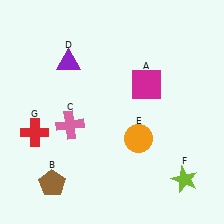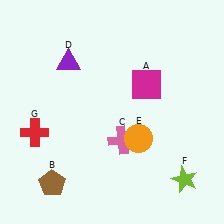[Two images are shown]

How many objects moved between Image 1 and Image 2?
1 object moved between the two images.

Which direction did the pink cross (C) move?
The pink cross (C) moved right.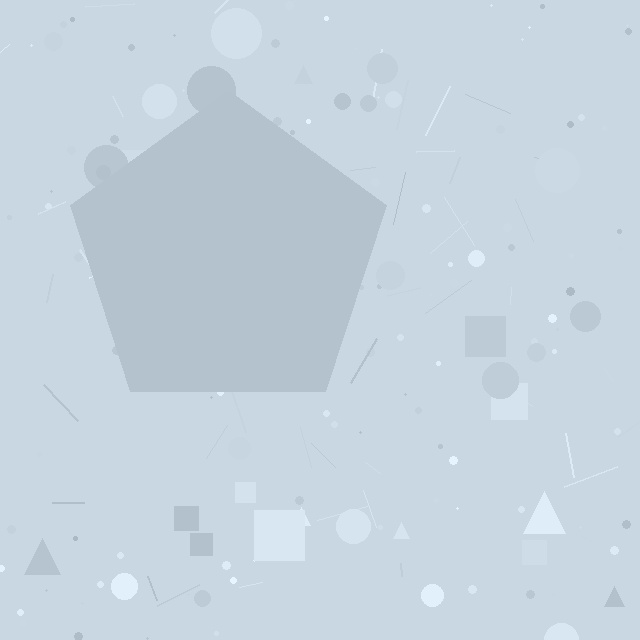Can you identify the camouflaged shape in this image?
The camouflaged shape is a pentagon.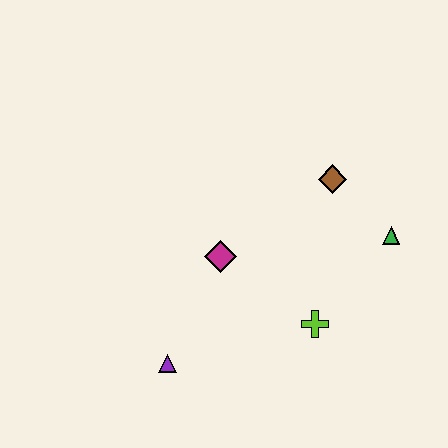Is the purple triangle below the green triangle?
Yes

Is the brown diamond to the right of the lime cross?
Yes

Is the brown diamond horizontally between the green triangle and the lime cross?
Yes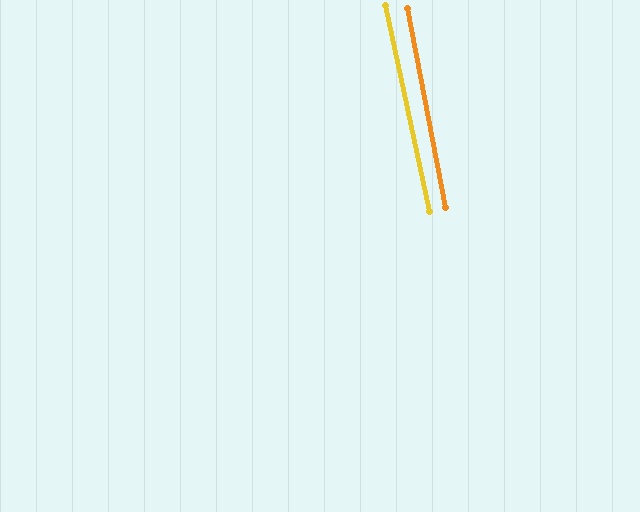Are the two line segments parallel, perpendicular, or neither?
Parallel — their directions differ by only 1.1°.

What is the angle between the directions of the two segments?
Approximately 1 degree.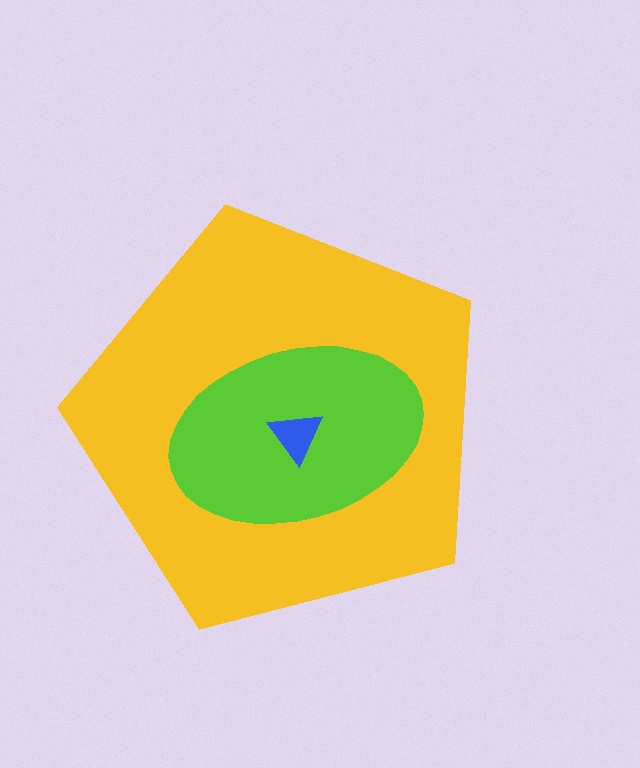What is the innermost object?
The blue triangle.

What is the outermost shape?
The yellow pentagon.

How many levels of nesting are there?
3.